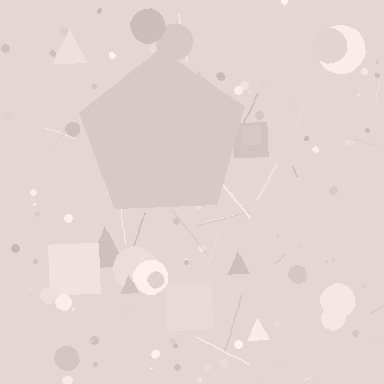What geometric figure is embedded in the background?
A pentagon is embedded in the background.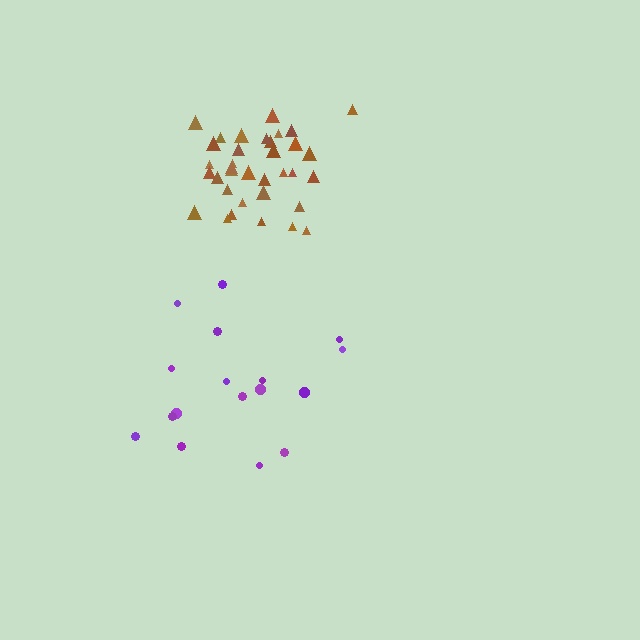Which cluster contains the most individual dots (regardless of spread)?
Brown (35).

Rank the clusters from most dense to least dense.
brown, purple.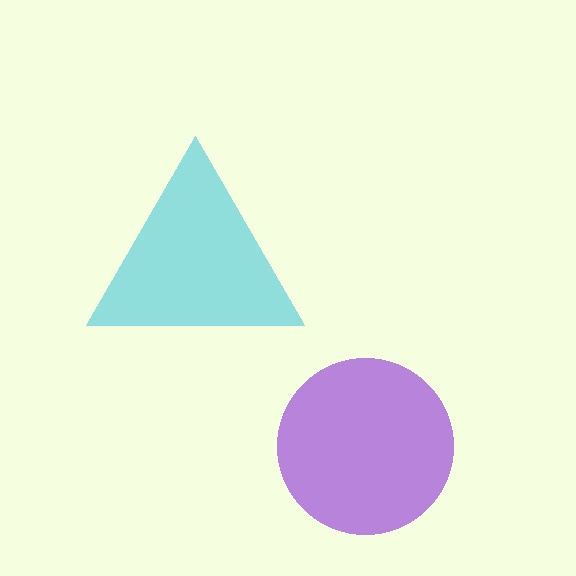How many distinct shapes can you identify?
There are 2 distinct shapes: a cyan triangle, a purple circle.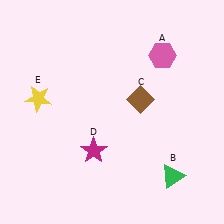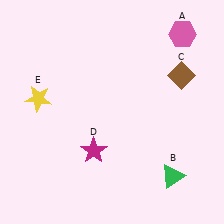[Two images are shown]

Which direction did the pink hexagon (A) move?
The pink hexagon (A) moved up.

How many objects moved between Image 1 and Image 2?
2 objects moved between the two images.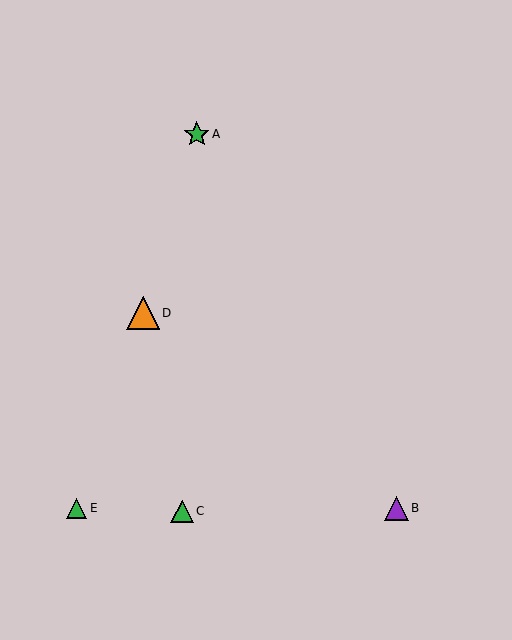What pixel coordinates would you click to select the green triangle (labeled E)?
Click at (76, 508) to select the green triangle E.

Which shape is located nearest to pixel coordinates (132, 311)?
The orange triangle (labeled D) at (143, 313) is nearest to that location.